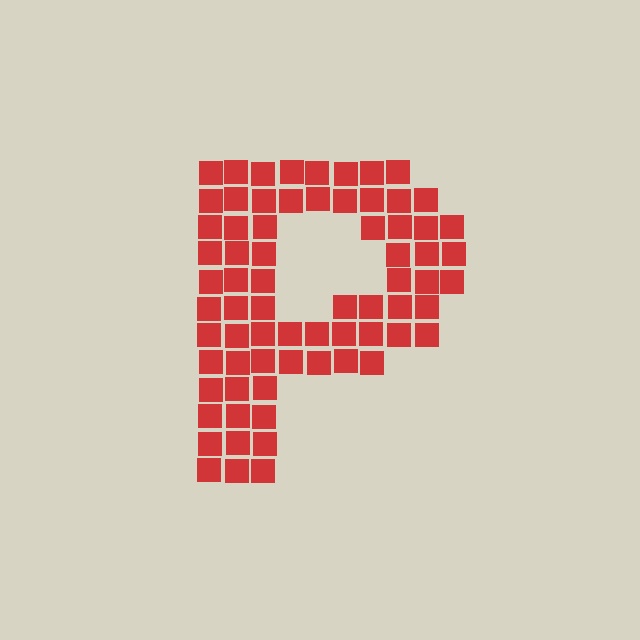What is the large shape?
The large shape is the letter P.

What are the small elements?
The small elements are squares.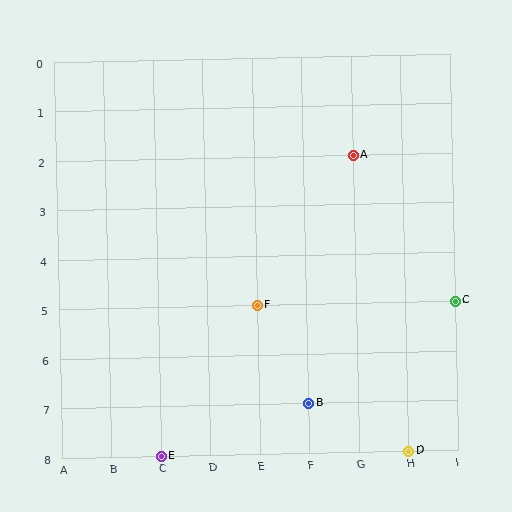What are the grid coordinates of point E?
Point E is at grid coordinates (C, 8).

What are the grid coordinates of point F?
Point F is at grid coordinates (E, 5).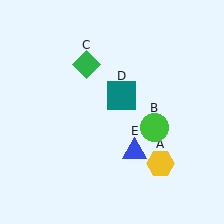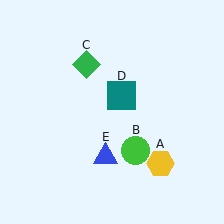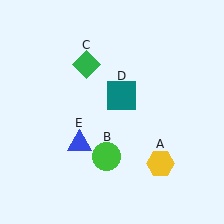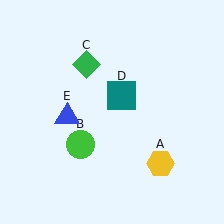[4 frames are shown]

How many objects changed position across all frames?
2 objects changed position: green circle (object B), blue triangle (object E).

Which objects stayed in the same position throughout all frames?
Yellow hexagon (object A) and green diamond (object C) and teal square (object D) remained stationary.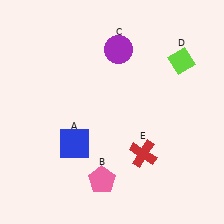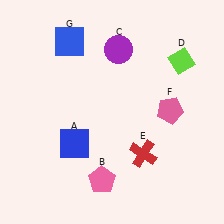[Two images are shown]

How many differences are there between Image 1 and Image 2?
There are 2 differences between the two images.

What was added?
A pink pentagon (F), a blue square (G) were added in Image 2.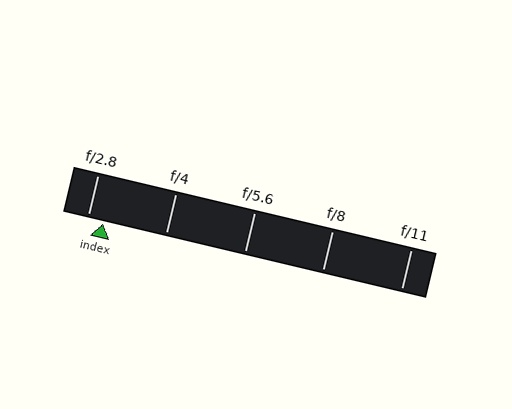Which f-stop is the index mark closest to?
The index mark is closest to f/2.8.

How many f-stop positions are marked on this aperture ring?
There are 5 f-stop positions marked.